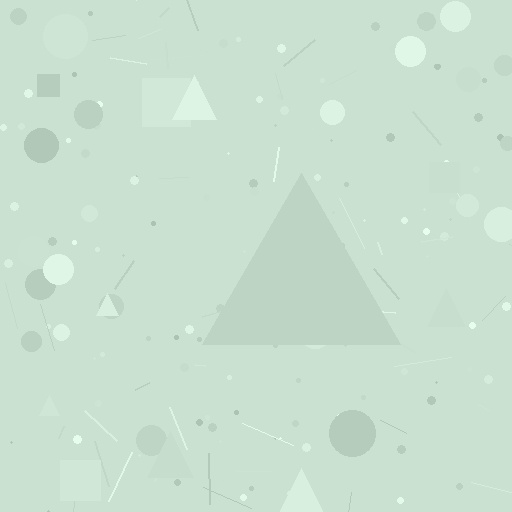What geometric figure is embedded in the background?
A triangle is embedded in the background.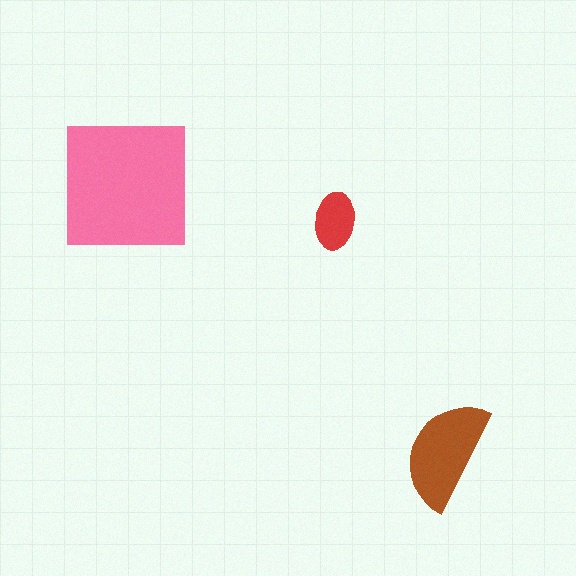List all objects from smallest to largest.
The red ellipse, the brown semicircle, the pink square.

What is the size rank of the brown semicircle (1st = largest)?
2nd.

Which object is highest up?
The pink square is topmost.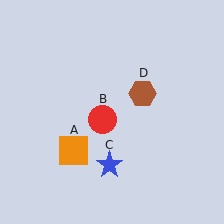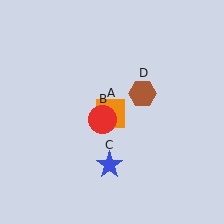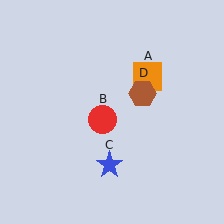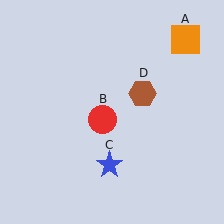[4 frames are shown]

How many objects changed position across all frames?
1 object changed position: orange square (object A).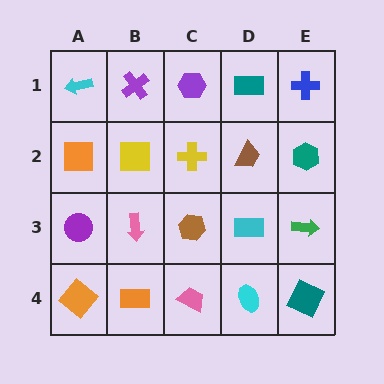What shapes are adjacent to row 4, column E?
A green arrow (row 3, column E), a cyan ellipse (row 4, column D).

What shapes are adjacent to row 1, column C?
A yellow cross (row 2, column C), a purple cross (row 1, column B), a teal rectangle (row 1, column D).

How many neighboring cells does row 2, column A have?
3.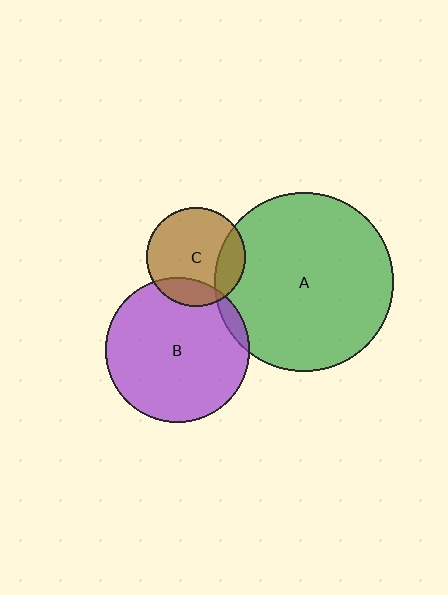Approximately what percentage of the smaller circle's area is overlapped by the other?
Approximately 20%.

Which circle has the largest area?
Circle A (green).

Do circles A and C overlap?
Yes.